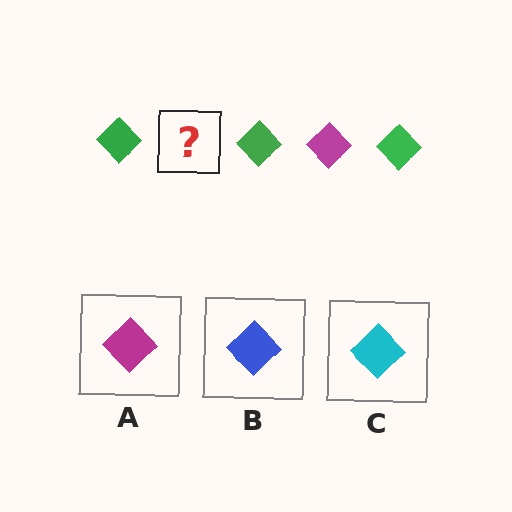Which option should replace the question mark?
Option A.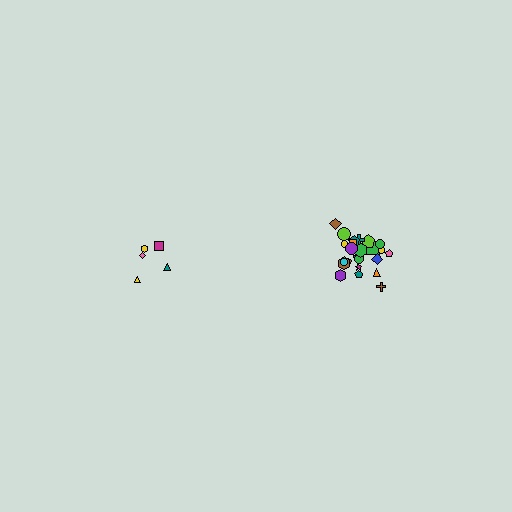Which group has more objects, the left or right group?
The right group.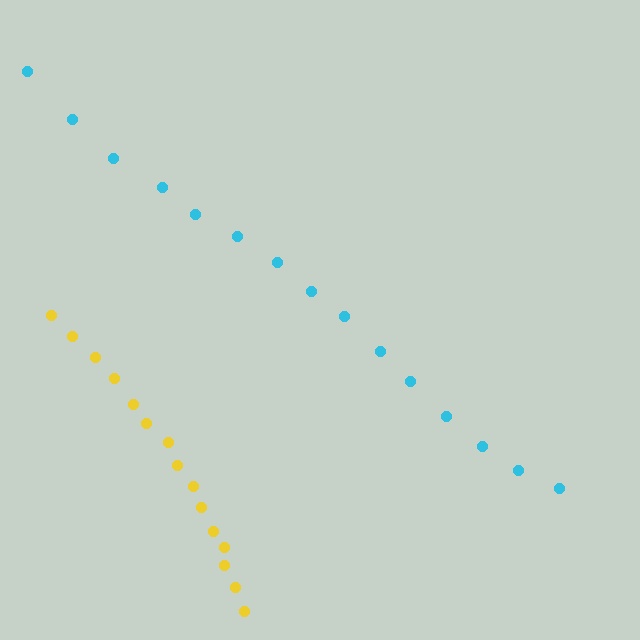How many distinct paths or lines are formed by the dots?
There are 2 distinct paths.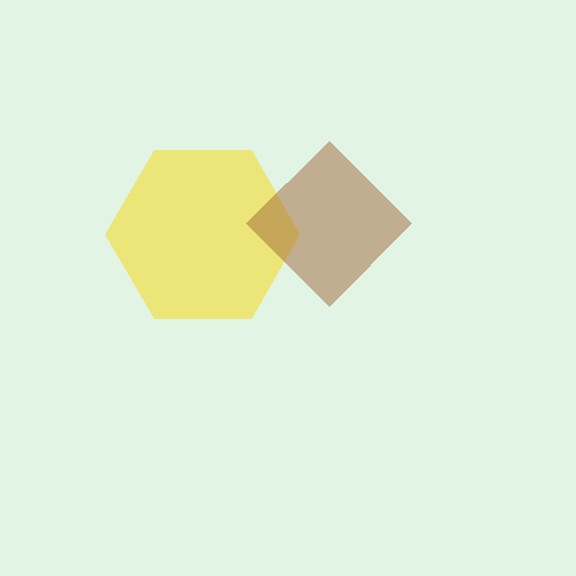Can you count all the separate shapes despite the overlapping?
Yes, there are 2 separate shapes.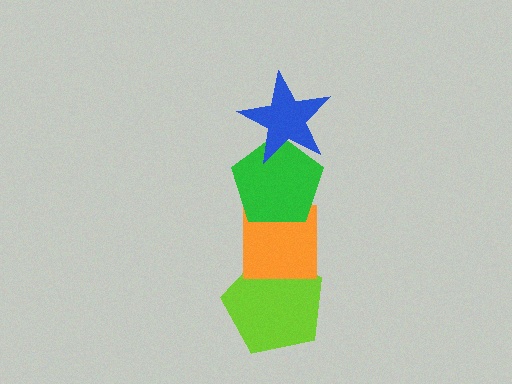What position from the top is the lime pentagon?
The lime pentagon is 4th from the top.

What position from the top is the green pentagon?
The green pentagon is 2nd from the top.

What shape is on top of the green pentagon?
The blue star is on top of the green pentagon.